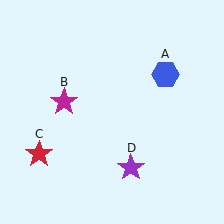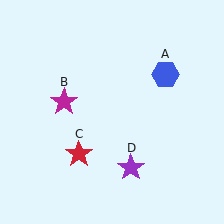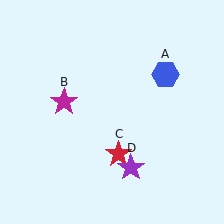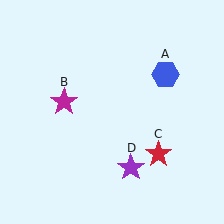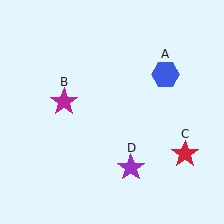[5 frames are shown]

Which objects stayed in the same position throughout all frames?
Blue hexagon (object A) and magenta star (object B) and purple star (object D) remained stationary.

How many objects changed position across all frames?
1 object changed position: red star (object C).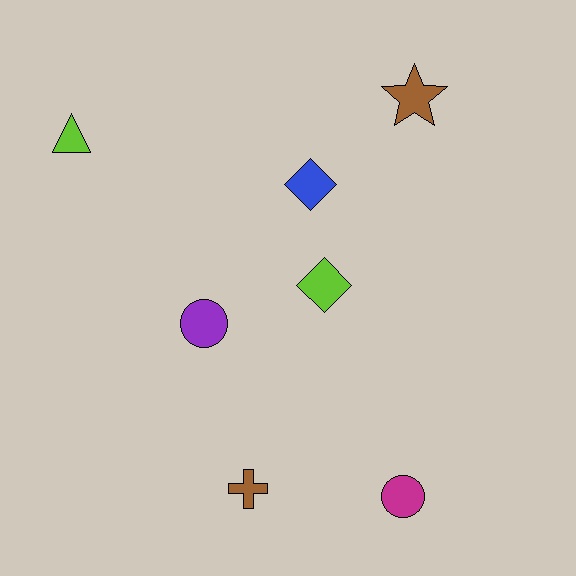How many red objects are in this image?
There are no red objects.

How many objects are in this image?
There are 7 objects.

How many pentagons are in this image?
There are no pentagons.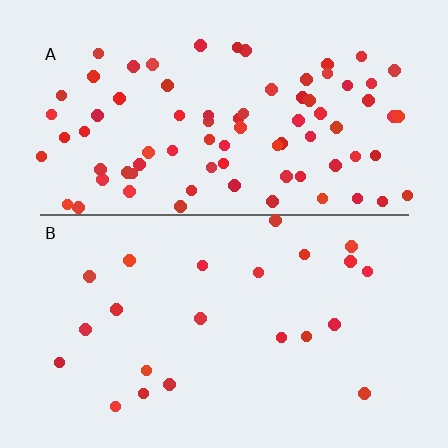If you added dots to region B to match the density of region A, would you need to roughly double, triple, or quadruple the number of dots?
Approximately quadruple.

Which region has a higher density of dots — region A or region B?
A (the top).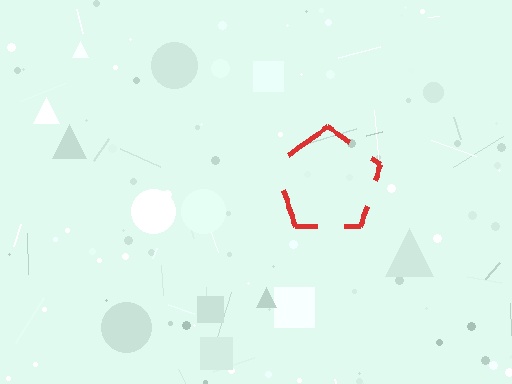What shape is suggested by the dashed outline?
The dashed outline suggests a pentagon.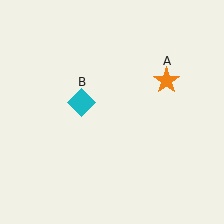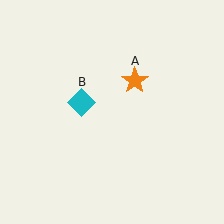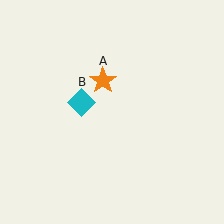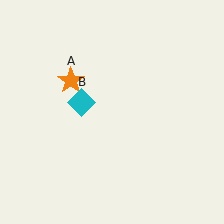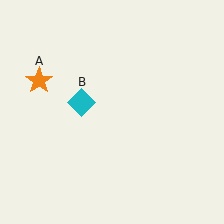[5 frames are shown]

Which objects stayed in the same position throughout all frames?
Cyan diamond (object B) remained stationary.